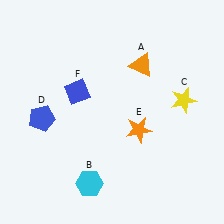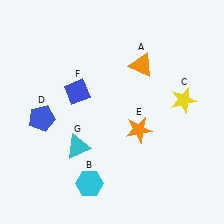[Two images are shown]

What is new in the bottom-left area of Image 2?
A cyan triangle (G) was added in the bottom-left area of Image 2.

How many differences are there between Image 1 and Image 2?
There is 1 difference between the two images.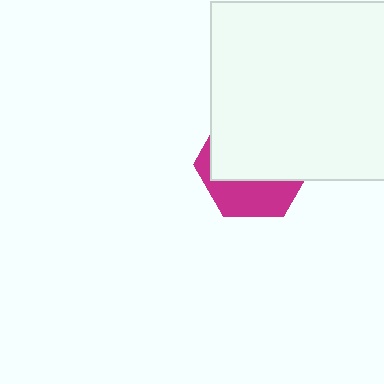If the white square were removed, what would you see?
You would see the complete magenta hexagon.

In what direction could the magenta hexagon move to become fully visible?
The magenta hexagon could move down. That would shift it out from behind the white square entirely.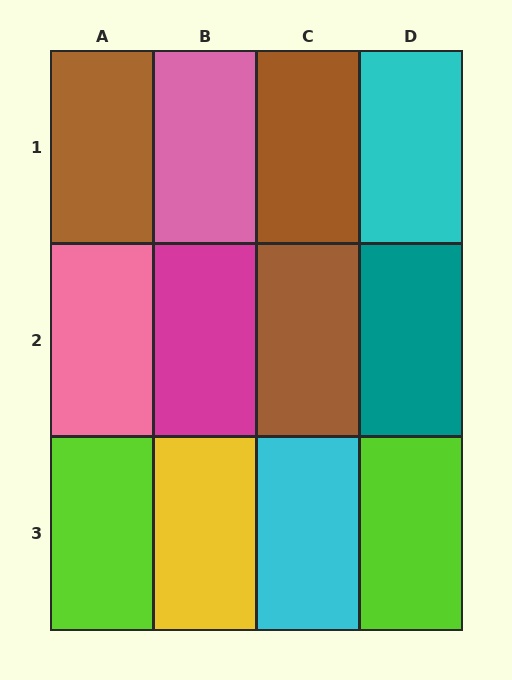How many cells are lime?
2 cells are lime.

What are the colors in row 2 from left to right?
Pink, magenta, brown, teal.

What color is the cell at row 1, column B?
Pink.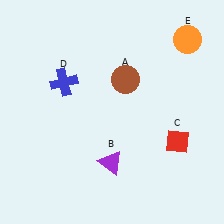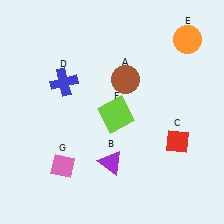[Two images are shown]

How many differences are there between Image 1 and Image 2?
There are 2 differences between the two images.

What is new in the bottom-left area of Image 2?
A pink diamond (G) was added in the bottom-left area of Image 2.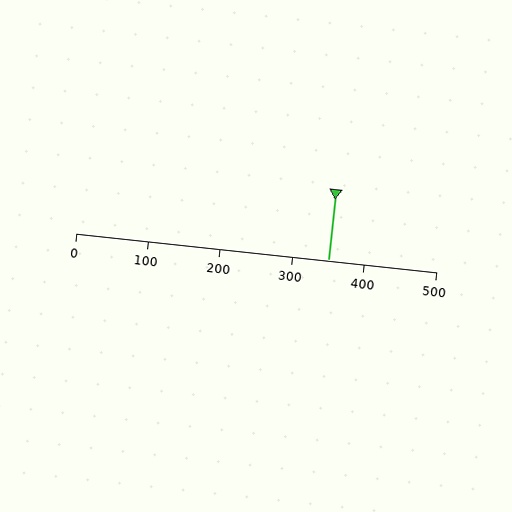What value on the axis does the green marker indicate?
The marker indicates approximately 350.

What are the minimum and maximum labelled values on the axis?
The axis runs from 0 to 500.